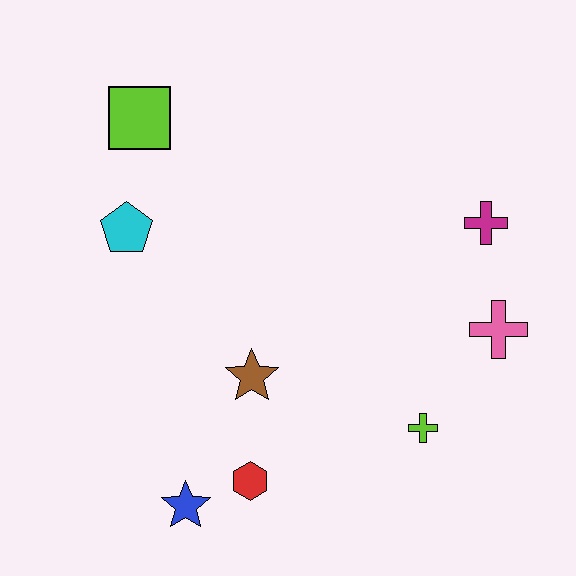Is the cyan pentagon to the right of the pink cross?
No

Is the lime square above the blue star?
Yes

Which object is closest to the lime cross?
The pink cross is closest to the lime cross.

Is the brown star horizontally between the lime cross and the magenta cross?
No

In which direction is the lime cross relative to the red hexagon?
The lime cross is to the right of the red hexagon.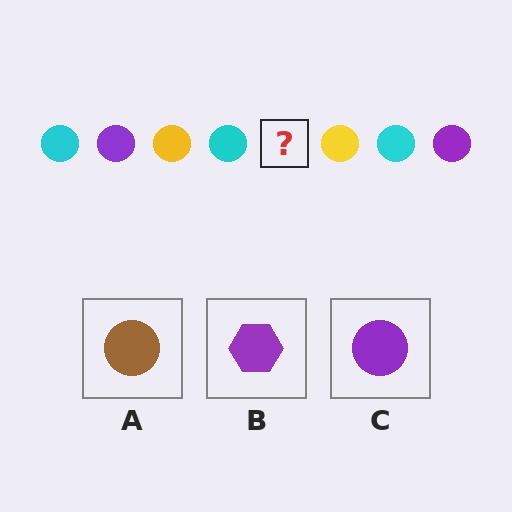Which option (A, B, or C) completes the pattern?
C.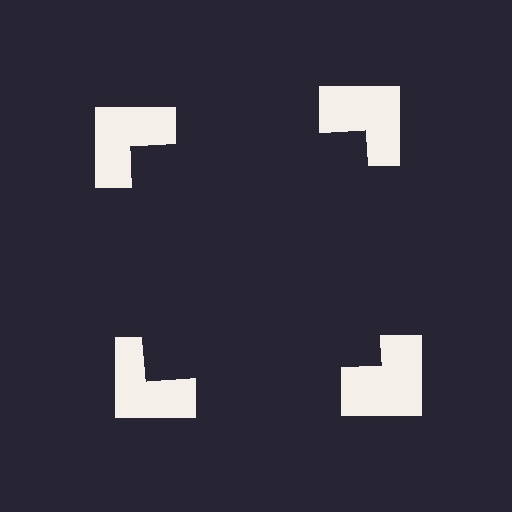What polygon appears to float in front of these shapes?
An illusory square — its edges are inferred from the aligned wedge cuts in the notched squares, not physically drawn.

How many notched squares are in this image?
There are 4 — one at each vertex of the illusory square.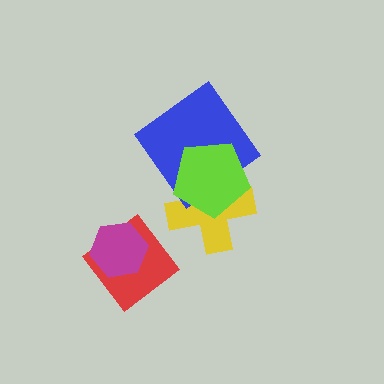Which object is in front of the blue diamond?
The lime pentagon is in front of the blue diamond.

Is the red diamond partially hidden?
Yes, it is partially covered by another shape.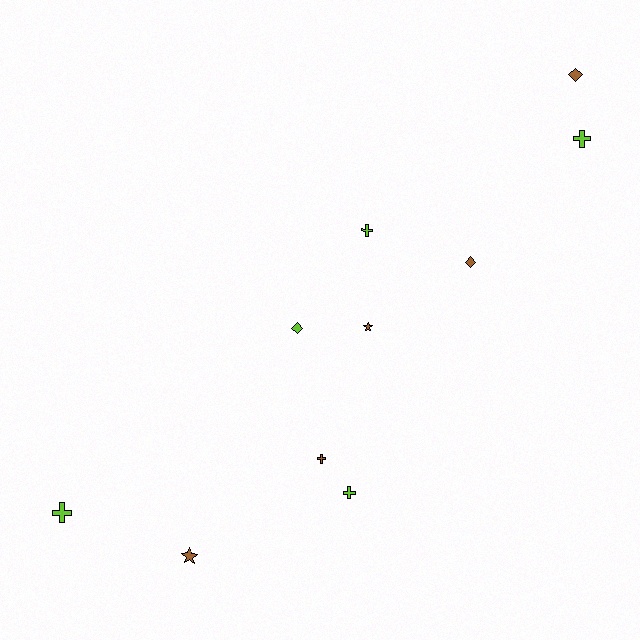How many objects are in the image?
There are 10 objects.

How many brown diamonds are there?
There are 2 brown diamonds.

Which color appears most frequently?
Brown, with 5 objects.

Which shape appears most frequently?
Cross, with 5 objects.